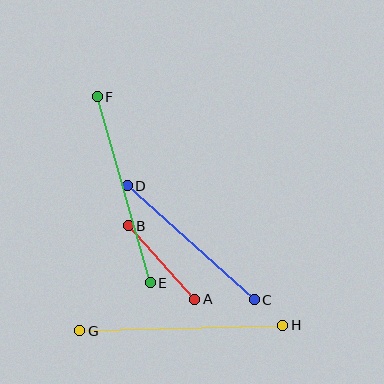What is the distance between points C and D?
The distance is approximately 171 pixels.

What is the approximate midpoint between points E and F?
The midpoint is at approximately (124, 190) pixels.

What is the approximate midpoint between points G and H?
The midpoint is at approximately (181, 328) pixels.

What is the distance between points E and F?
The distance is approximately 193 pixels.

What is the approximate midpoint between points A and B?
The midpoint is at approximately (162, 263) pixels.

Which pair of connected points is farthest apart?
Points G and H are farthest apart.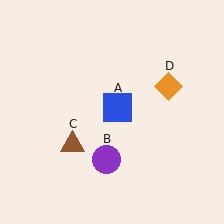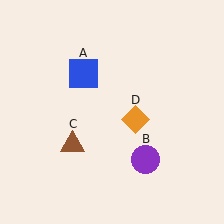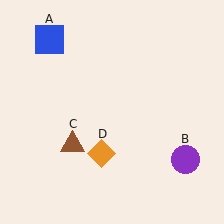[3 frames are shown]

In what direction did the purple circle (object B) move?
The purple circle (object B) moved right.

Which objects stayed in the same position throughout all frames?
Brown triangle (object C) remained stationary.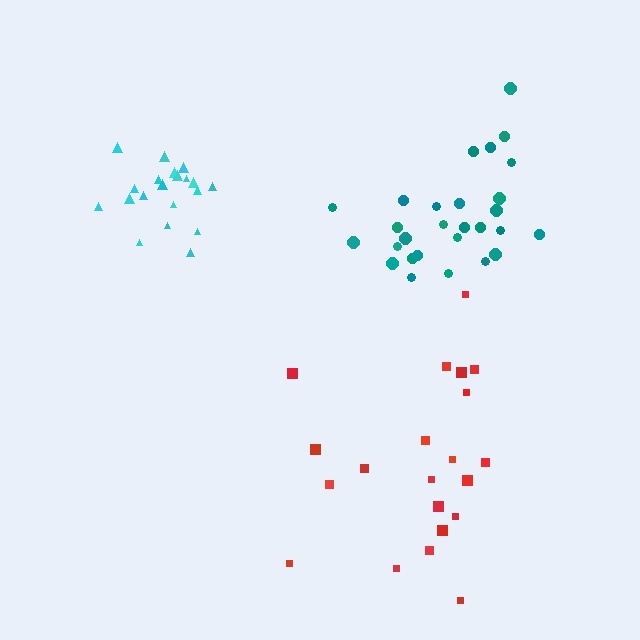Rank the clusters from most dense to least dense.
cyan, teal, red.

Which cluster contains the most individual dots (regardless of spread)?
Teal (28).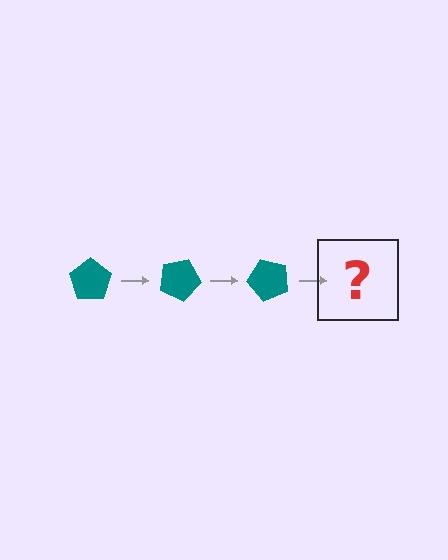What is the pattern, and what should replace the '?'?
The pattern is that the pentagon rotates 25 degrees each step. The '?' should be a teal pentagon rotated 75 degrees.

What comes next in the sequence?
The next element should be a teal pentagon rotated 75 degrees.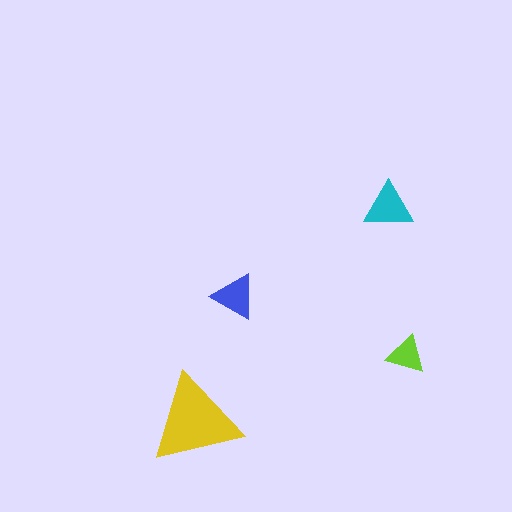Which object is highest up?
The cyan triangle is topmost.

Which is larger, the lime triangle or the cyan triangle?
The cyan one.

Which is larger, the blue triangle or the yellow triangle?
The yellow one.